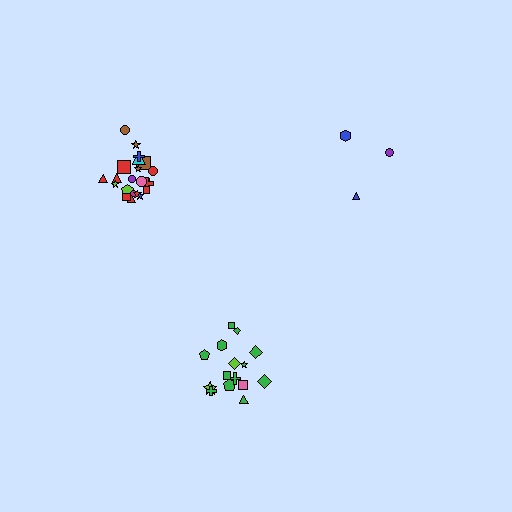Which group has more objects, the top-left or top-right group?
The top-left group.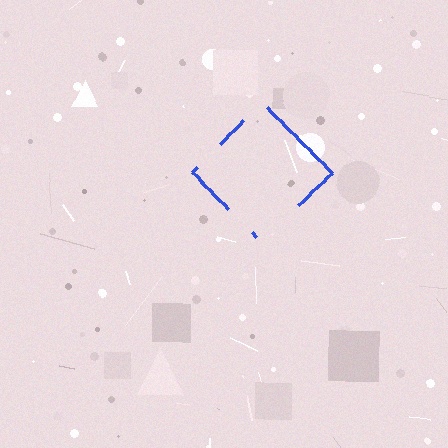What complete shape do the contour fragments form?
The contour fragments form a diamond.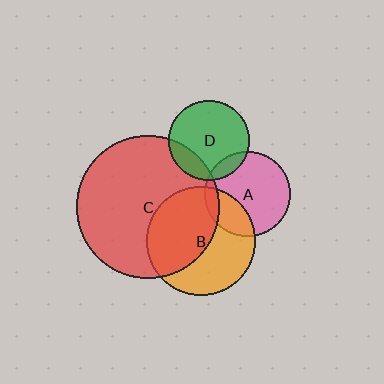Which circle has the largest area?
Circle C (red).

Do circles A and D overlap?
Yes.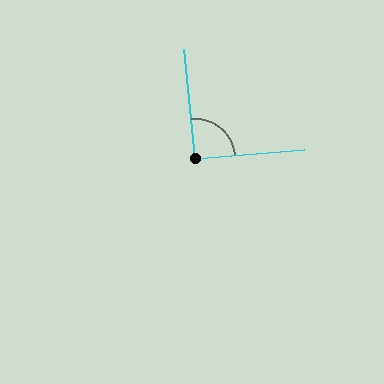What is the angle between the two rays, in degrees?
Approximately 91 degrees.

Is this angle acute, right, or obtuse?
It is approximately a right angle.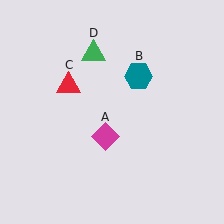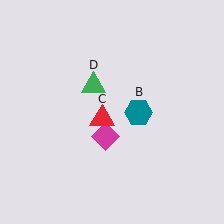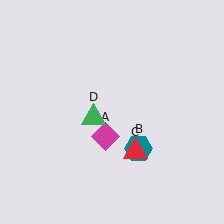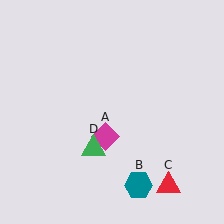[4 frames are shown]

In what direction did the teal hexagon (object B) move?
The teal hexagon (object B) moved down.